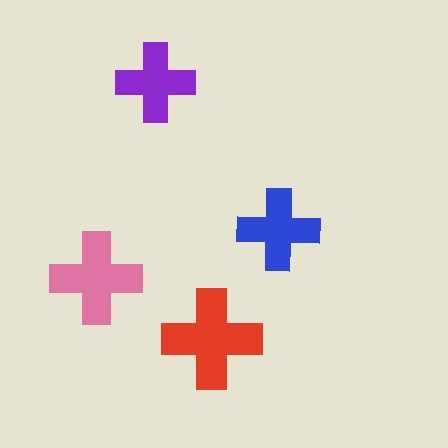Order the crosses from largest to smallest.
the red one, the pink one, the blue one, the purple one.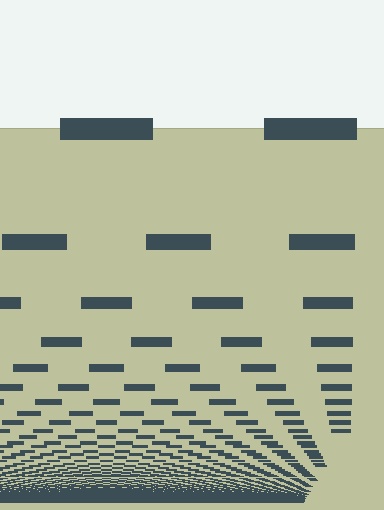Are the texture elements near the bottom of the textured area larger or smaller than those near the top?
Smaller. The gradient is inverted — elements near the bottom are smaller and denser.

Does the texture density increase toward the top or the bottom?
Density increases toward the bottom.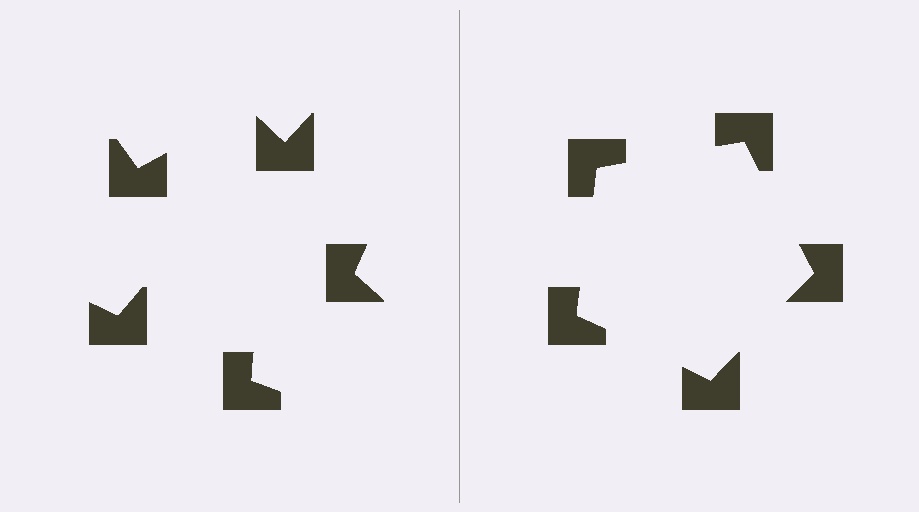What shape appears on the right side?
An illusory pentagon.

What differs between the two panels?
The notched squares are positioned identically on both sides; only the wedge orientations differ. On the right they align to a pentagon; on the left they are misaligned.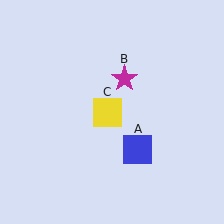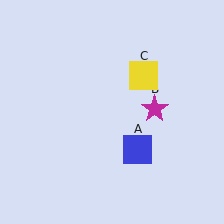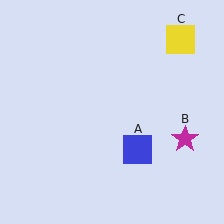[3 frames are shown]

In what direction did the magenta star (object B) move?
The magenta star (object B) moved down and to the right.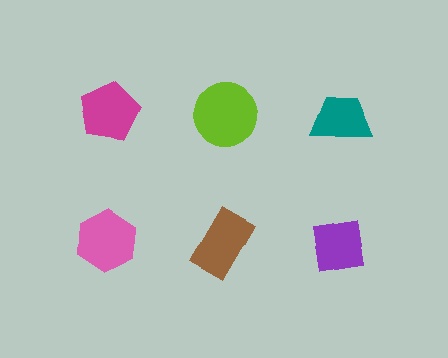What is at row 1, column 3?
A teal trapezoid.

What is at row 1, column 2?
A lime circle.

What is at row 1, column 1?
A magenta pentagon.